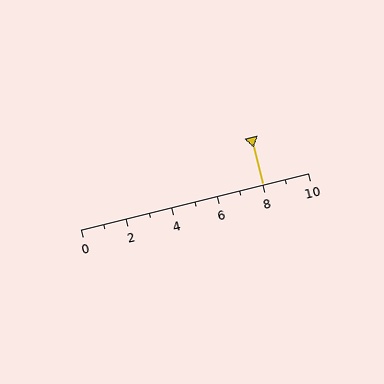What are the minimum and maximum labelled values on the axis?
The axis runs from 0 to 10.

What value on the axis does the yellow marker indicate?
The marker indicates approximately 8.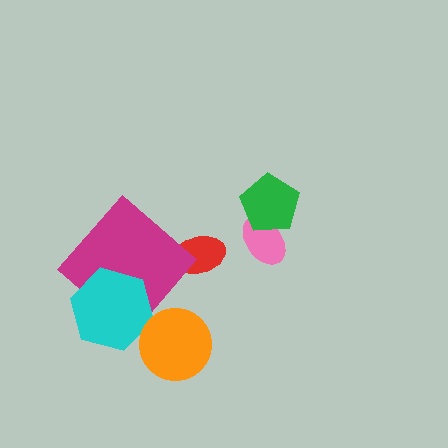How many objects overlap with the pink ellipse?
1 object overlaps with the pink ellipse.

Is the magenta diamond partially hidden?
Yes, it is partially covered by another shape.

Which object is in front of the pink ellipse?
The green pentagon is in front of the pink ellipse.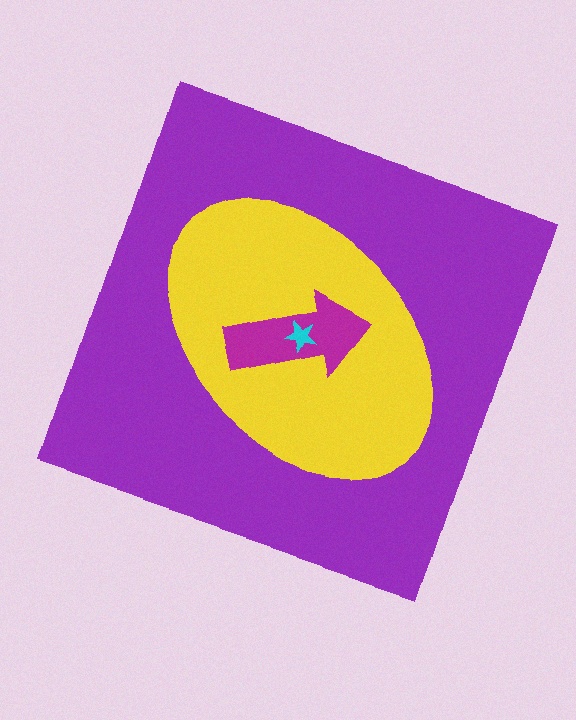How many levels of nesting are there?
4.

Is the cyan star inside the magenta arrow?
Yes.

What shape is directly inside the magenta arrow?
The cyan star.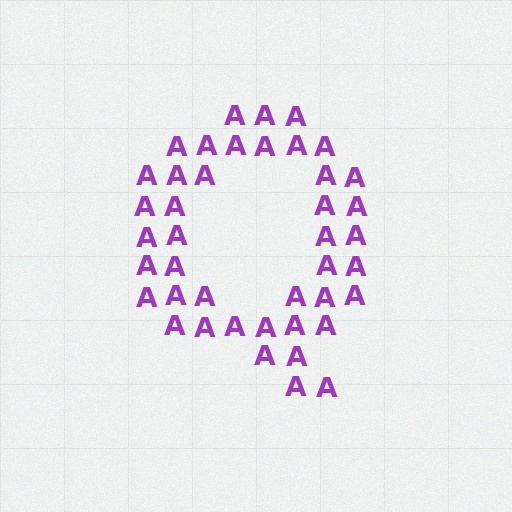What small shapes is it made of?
It is made of small letter A's.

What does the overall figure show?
The overall figure shows the letter Q.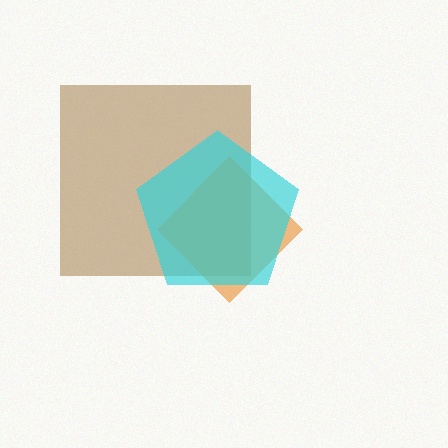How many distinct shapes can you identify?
There are 3 distinct shapes: a brown square, an orange diamond, a cyan pentagon.